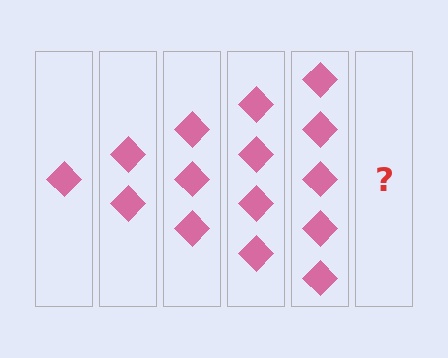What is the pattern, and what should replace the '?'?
The pattern is that each step adds one more diamond. The '?' should be 6 diamonds.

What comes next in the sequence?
The next element should be 6 diamonds.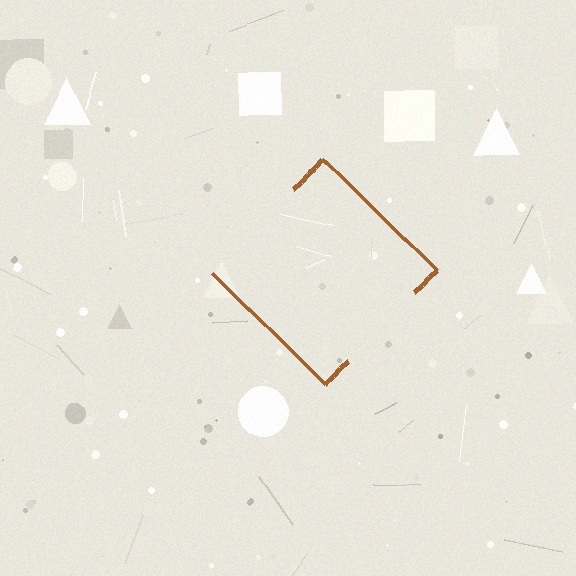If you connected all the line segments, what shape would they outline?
They would outline a diamond.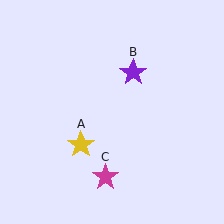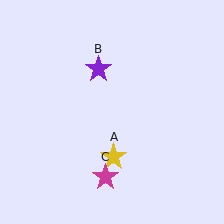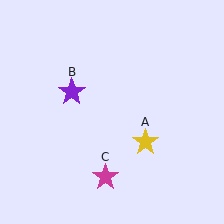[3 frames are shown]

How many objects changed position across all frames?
2 objects changed position: yellow star (object A), purple star (object B).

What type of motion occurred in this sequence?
The yellow star (object A), purple star (object B) rotated counterclockwise around the center of the scene.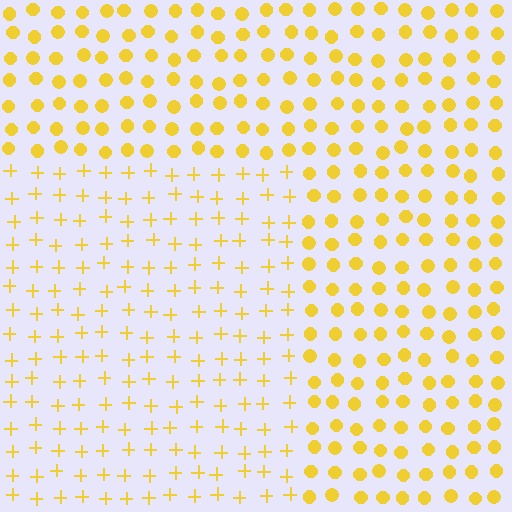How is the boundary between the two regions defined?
The boundary is defined by a change in element shape: plus signs inside vs. circles outside. All elements share the same color and spacing.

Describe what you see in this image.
The image is filled with small yellow elements arranged in a uniform grid. A rectangle-shaped region contains plus signs, while the surrounding area contains circles. The boundary is defined purely by the change in element shape.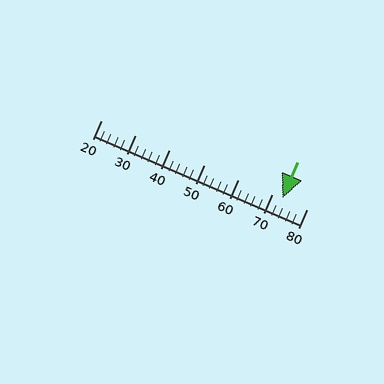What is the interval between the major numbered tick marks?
The major tick marks are spaced 10 units apart.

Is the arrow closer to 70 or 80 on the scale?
The arrow is closer to 70.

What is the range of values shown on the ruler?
The ruler shows values from 20 to 80.